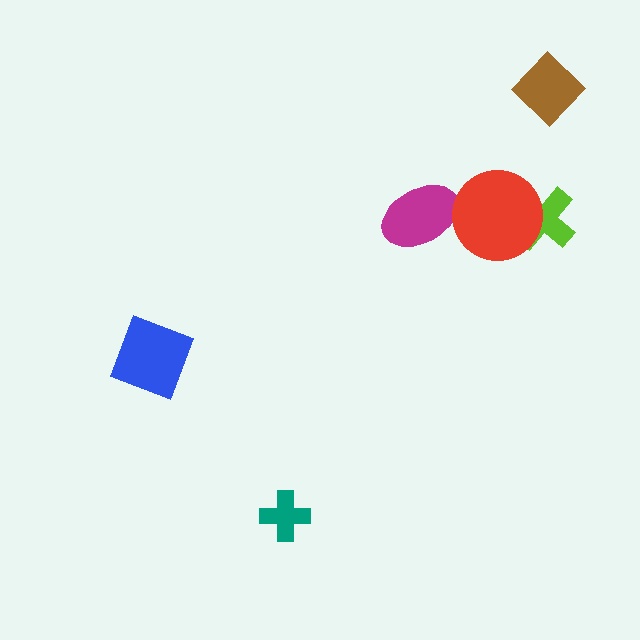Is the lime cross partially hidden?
Yes, it is partially covered by another shape.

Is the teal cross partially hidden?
No, no other shape covers it.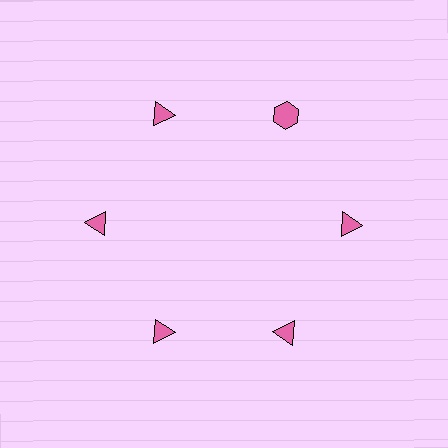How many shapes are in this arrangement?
There are 6 shapes arranged in a ring pattern.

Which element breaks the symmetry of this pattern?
The pink hexagon at roughly the 1 o'clock position breaks the symmetry. All other shapes are pink triangles.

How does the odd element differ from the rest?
It has a different shape: hexagon instead of triangle.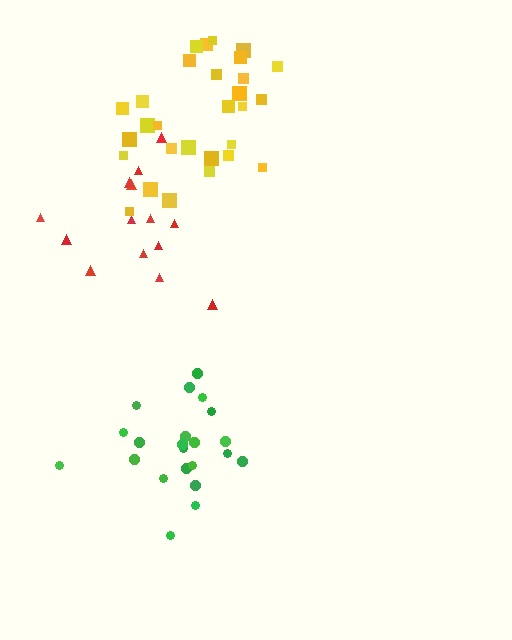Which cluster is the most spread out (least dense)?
Red.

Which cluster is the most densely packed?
Green.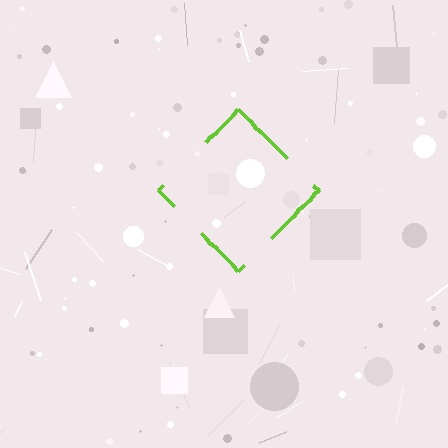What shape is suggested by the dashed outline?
The dashed outline suggests a diamond.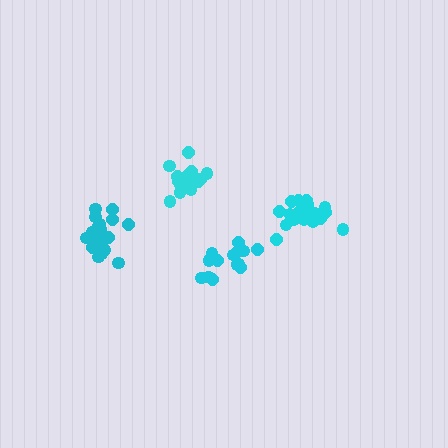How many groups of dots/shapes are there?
There are 4 groups.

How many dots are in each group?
Group 1: 14 dots, Group 2: 20 dots, Group 3: 20 dots, Group 4: 16 dots (70 total).